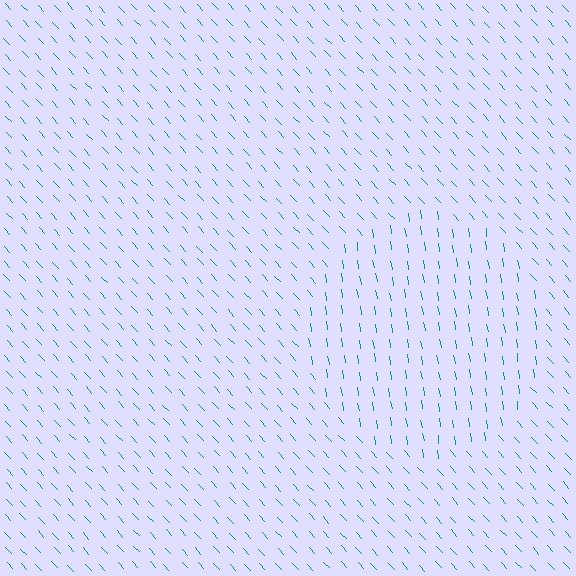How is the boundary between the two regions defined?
The boundary is defined purely by a change in line orientation (approximately 33 degrees difference). All lines are the same color and thickness.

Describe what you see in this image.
The image is filled with small teal line segments. A circle region in the image has lines oriented differently from the surrounding lines, creating a visible texture boundary.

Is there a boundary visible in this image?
Yes, there is a texture boundary formed by a change in line orientation.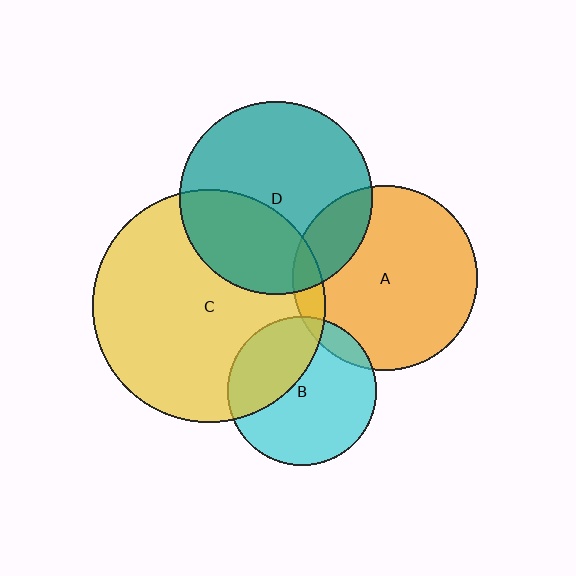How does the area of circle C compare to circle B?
Approximately 2.5 times.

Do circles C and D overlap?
Yes.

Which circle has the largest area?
Circle C (yellow).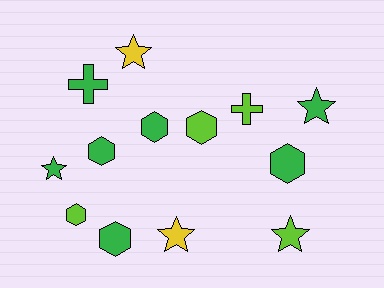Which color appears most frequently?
Green, with 7 objects.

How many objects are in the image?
There are 13 objects.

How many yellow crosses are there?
There are no yellow crosses.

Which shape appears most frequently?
Hexagon, with 6 objects.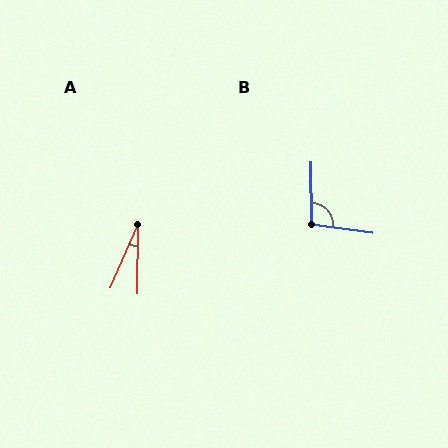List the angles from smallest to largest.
A (23°), B (98°).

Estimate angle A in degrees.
Approximately 23 degrees.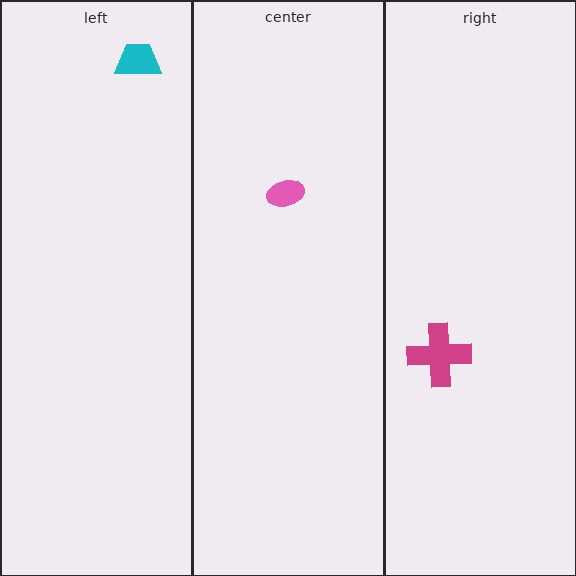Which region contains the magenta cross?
The right region.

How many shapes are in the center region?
1.